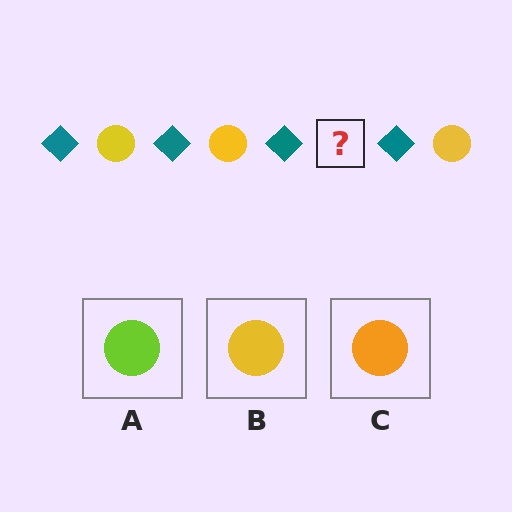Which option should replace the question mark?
Option B.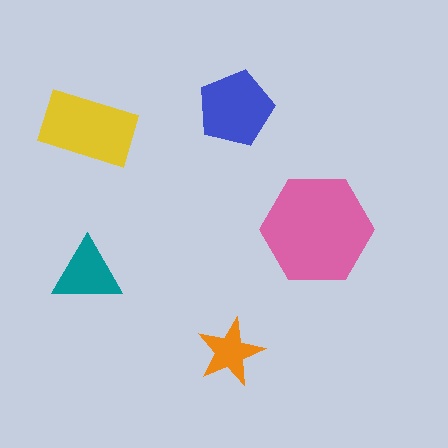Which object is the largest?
The pink hexagon.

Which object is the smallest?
The orange star.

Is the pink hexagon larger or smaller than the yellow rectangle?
Larger.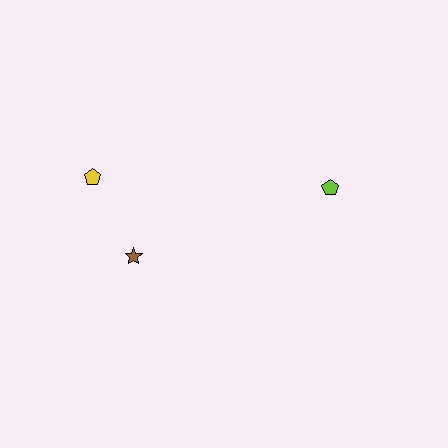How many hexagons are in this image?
There are no hexagons.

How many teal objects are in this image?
There are no teal objects.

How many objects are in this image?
There are 3 objects.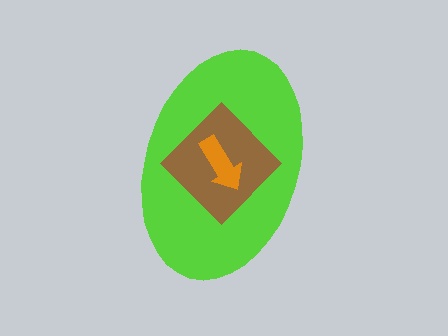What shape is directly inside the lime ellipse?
The brown diamond.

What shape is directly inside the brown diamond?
The orange arrow.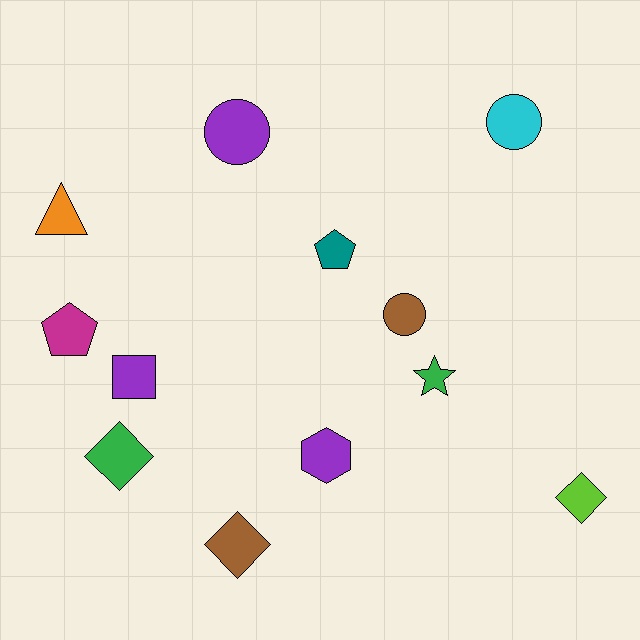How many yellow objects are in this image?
There are no yellow objects.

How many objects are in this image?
There are 12 objects.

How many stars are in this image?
There is 1 star.